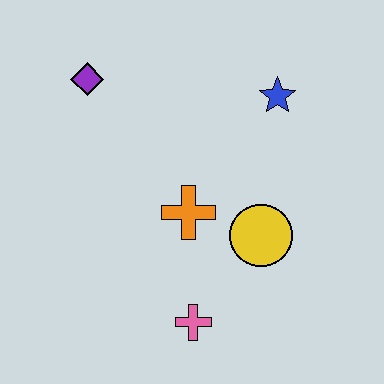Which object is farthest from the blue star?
The pink cross is farthest from the blue star.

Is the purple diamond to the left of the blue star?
Yes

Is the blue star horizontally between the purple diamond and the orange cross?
No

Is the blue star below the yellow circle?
No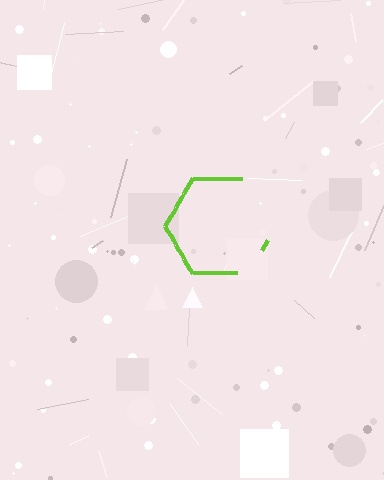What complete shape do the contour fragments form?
The contour fragments form a hexagon.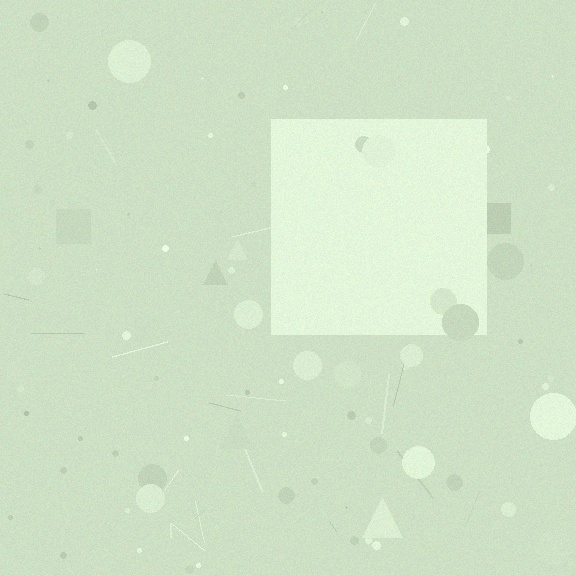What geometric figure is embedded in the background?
A square is embedded in the background.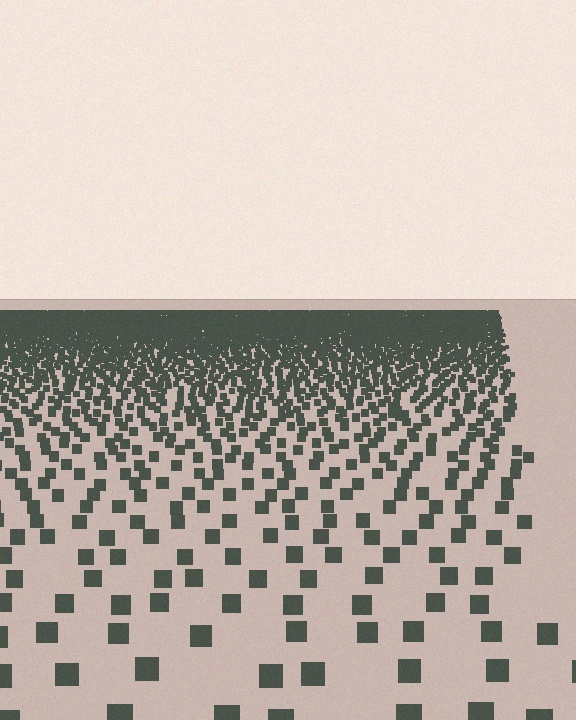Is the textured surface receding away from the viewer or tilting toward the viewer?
The surface is receding away from the viewer. Texture elements get smaller and denser toward the top.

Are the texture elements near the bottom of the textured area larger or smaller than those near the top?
Larger. Near the bottom, elements are closer to the viewer and appear at a bigger on-screen size.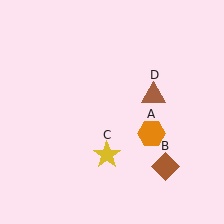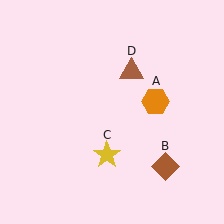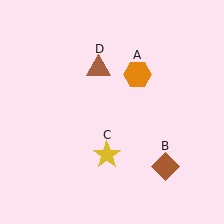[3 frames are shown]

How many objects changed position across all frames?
2 objects changed position: orange hexagon (object A), brown triangle (object D).